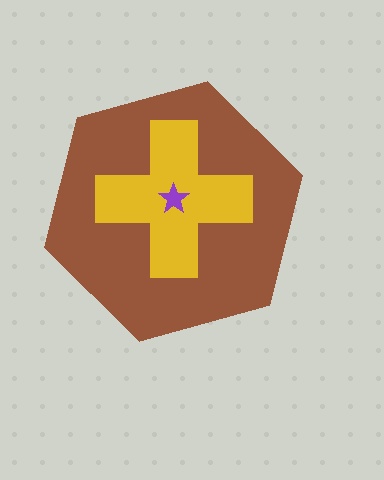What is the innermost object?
The purple star.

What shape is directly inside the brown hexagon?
The yellow cross.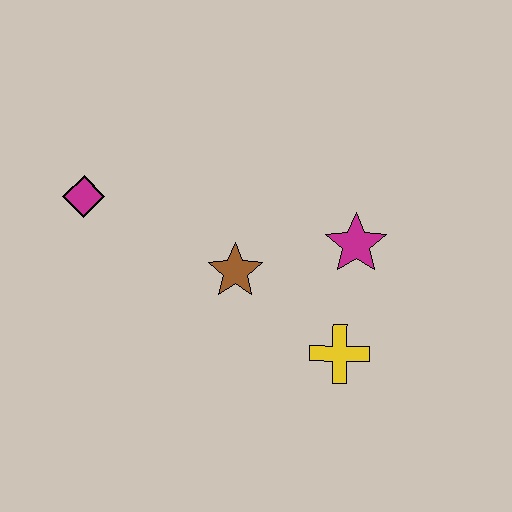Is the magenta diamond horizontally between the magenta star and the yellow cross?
No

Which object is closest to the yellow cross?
The magenta star is closest to the yellow cross.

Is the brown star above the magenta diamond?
No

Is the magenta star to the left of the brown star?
No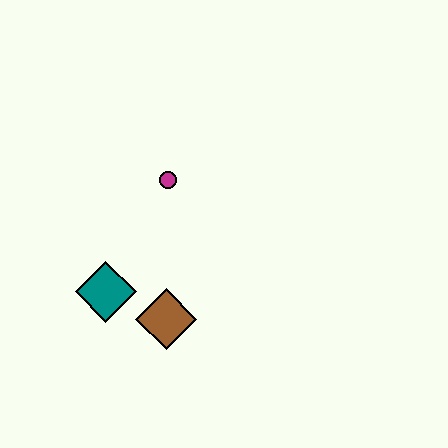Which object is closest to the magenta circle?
The teal diamond is closest to the magenta circle.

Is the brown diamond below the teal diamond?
Yes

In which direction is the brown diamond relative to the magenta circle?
The brown diamond is below the magenta circle.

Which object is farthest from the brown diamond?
The magenta circle is farthest from the brown diamond.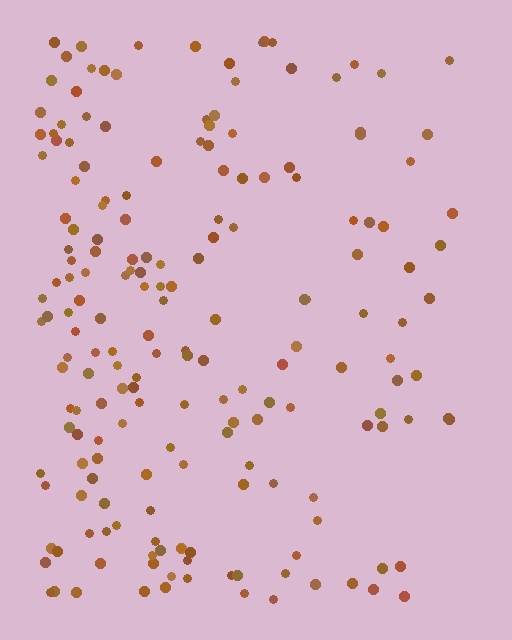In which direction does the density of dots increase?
From right to left, with the left side densest.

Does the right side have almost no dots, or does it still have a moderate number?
Still a moderate number, just noticeably fewer than the left.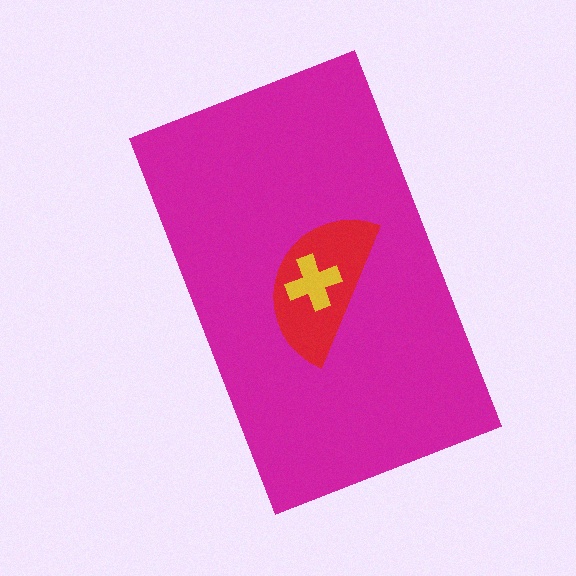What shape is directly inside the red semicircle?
The yellow cross.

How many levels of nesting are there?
3.